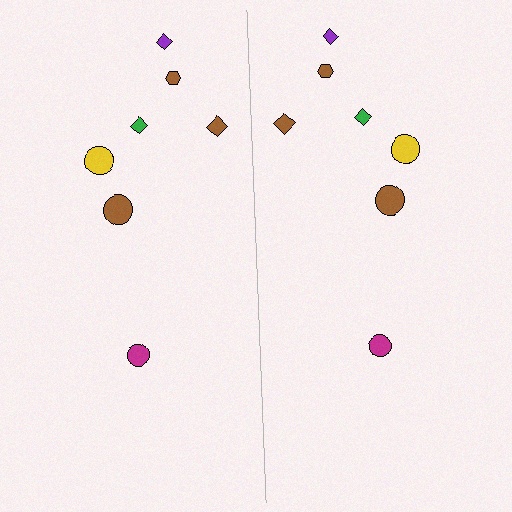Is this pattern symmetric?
Yes, this pattern has bilateral (reflection) symmetry.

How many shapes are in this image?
There are 14 shapes in this image.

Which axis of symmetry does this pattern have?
The pattern has a vertical axis of symmetry running through the center of the image.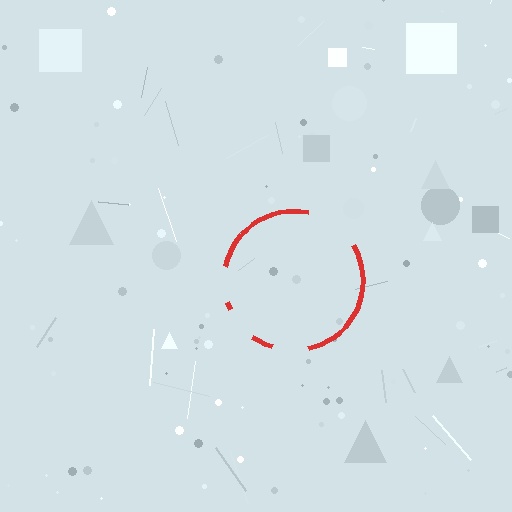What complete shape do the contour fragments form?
The contour fragments form a circle.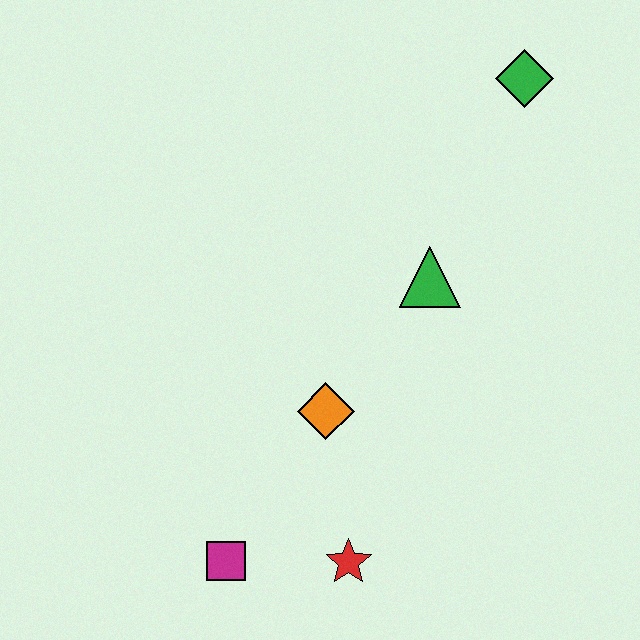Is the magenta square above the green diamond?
No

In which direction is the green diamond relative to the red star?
The green diamond is above the red star.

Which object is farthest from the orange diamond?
The green diamond is farthest from the orange diamond.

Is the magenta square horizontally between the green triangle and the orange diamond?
No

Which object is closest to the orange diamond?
The red star is closest to the orange diamond.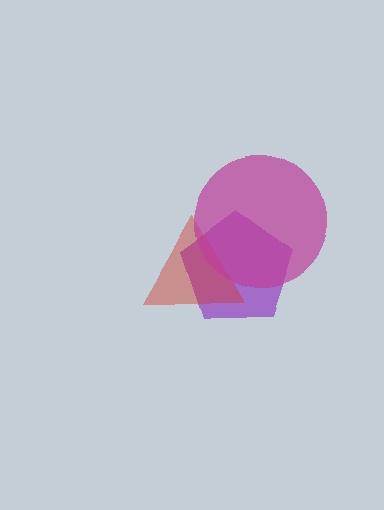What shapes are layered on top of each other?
The layered shapes are: a purple pentagon, a red triangle, a magenta circle.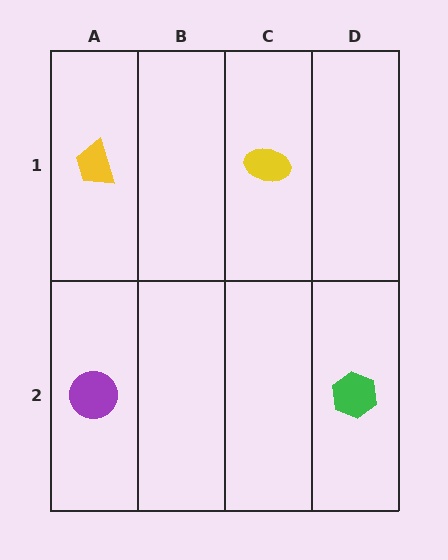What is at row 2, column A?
A purple circle.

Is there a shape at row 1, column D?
No, that cell is empty.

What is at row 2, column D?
A green hexagon.